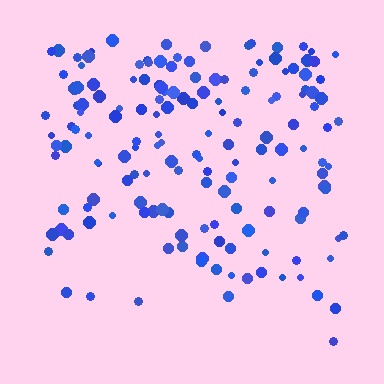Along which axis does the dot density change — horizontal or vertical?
Vertical.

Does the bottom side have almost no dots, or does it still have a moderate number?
Still a moderate number, just noticeably fewer than the top.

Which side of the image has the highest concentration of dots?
The top.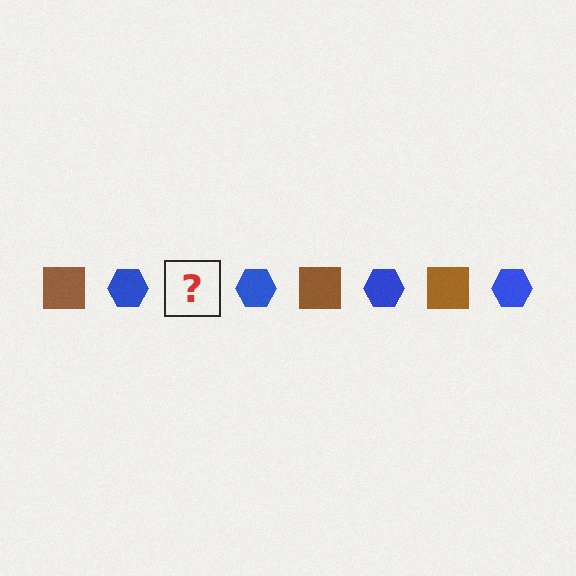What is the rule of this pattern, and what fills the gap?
The rule is that the pattern alternates between brown square and blue hexagon. The gap should be filled with a brown square.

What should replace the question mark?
The question mark should be replaced with a brown square.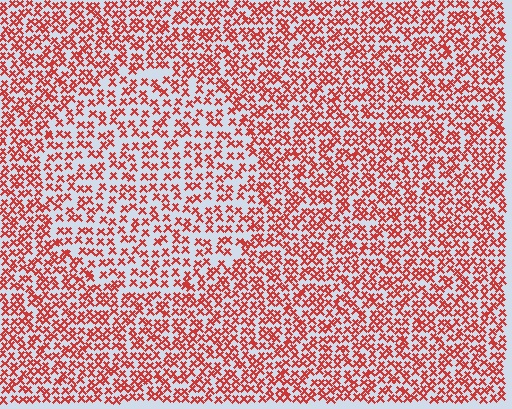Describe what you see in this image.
The image contains small red elements arranged at two different densities. A circle-shaped region is visible where the elements are less densely packed than the surrounding area.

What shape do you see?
I see a circle.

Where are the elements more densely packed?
The elements are more densely packed outside the circle boundary.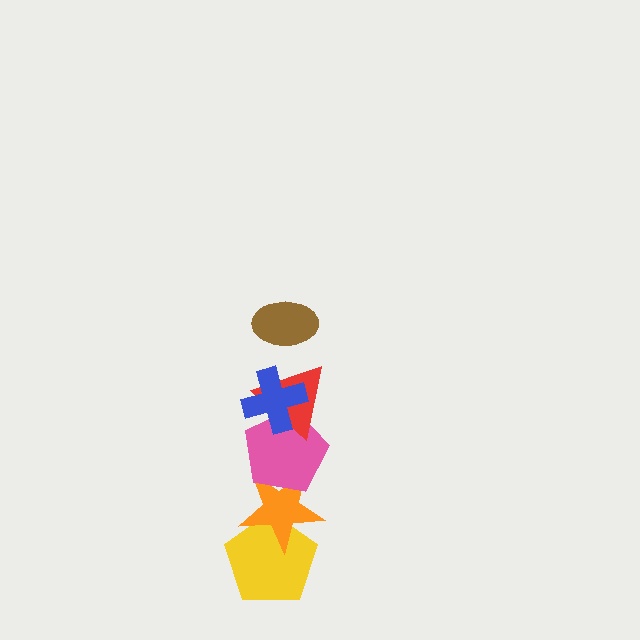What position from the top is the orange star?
The orange star is 5th from the top.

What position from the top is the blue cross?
The blue cross is 2nd from the top.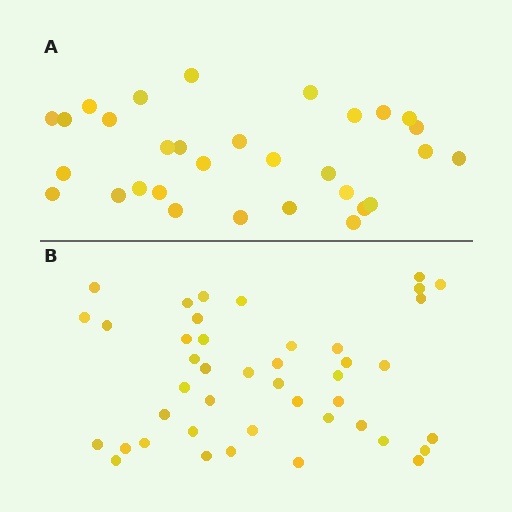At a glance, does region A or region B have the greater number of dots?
Region B (the bottom region) has more dots.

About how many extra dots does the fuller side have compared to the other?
Region B has roughly 12 or so more dots than region A.